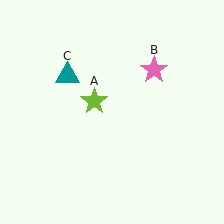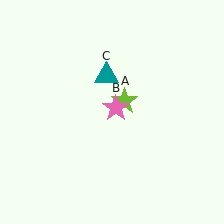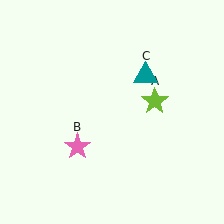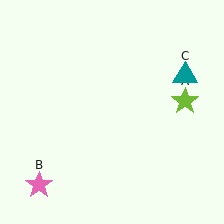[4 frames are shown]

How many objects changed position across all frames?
3 objects changed position: lime star (object A), pink star (object B), teal triangle (object C).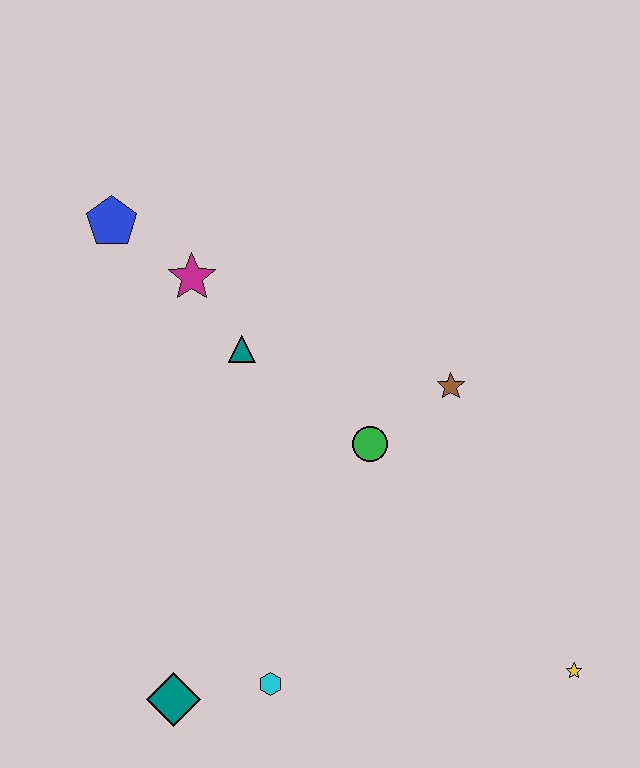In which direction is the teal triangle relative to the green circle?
The teal triangle is to the left of the green circle.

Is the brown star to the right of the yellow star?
No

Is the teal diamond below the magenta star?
Yes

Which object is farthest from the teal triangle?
The yellow star is farthest from the teal triangle.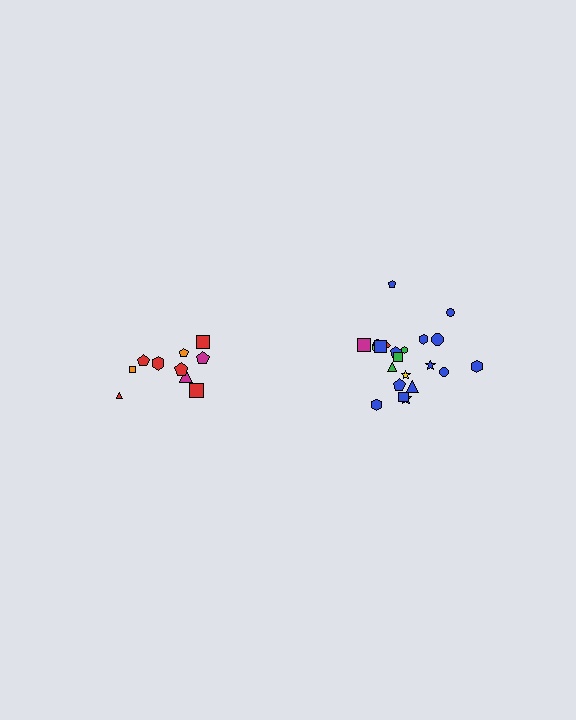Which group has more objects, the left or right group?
The right group.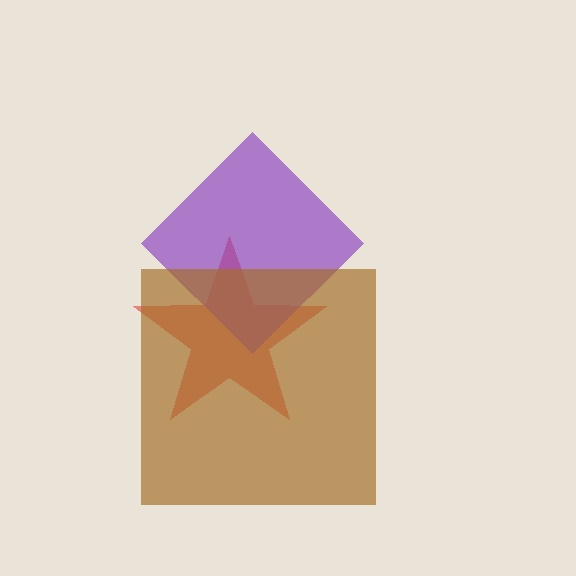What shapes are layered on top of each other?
The layered shapes are: a red star, a purple diamond, a brown square.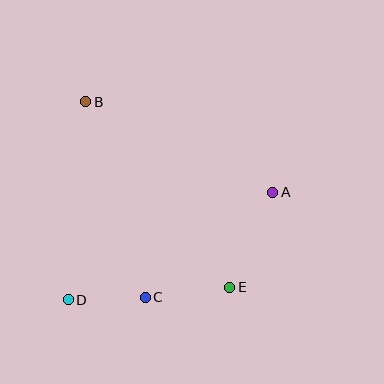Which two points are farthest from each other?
Points B and E are farthest from each other.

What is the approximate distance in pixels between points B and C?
The distance between B and C is approximately 204 pixels.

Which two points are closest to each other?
Points C and D are closest to each other.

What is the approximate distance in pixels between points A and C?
The distance between A and C is approximately 165 pixels.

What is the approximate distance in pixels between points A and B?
The distance between A and B is approximately 207 pixels.